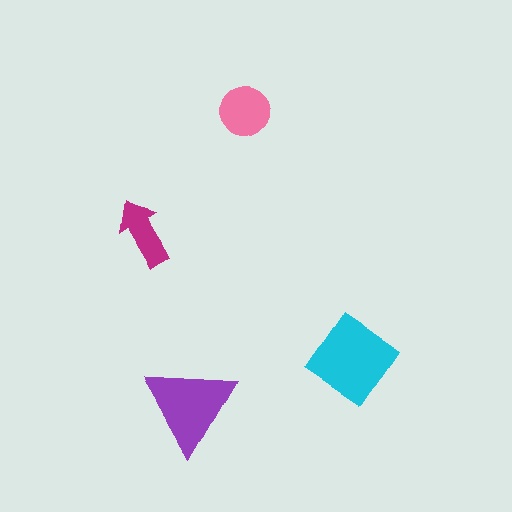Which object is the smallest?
The magenta arrow.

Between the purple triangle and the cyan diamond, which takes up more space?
The cyan diamond.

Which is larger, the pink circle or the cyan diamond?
The cyan diamond.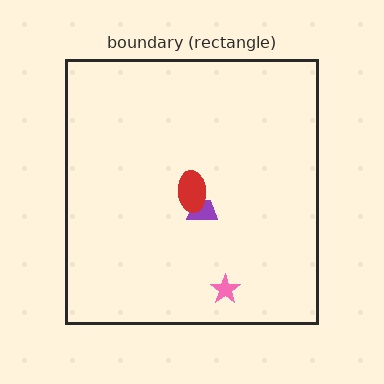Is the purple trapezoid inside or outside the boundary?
Inside.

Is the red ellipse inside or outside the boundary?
Inside.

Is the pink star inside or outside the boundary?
Inside.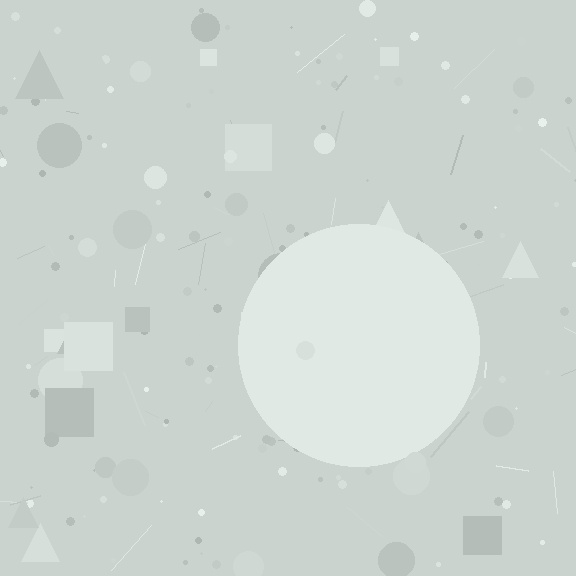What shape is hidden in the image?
A circle is hidden in the image.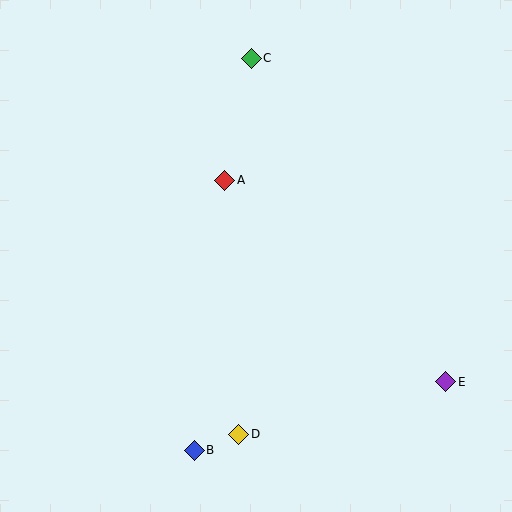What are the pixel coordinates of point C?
Point C is at (251, 58).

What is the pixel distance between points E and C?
The distance between E and C is 377 pixels.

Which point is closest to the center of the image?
Point A at (225, 180) is closest to the center.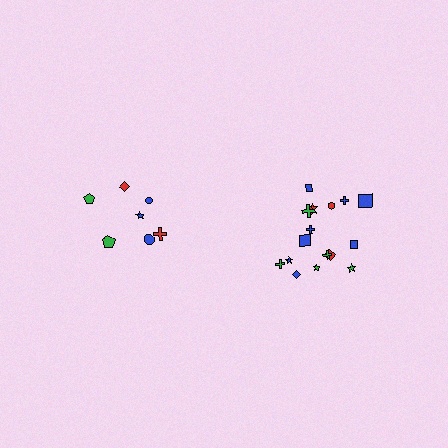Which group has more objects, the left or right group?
The right group.